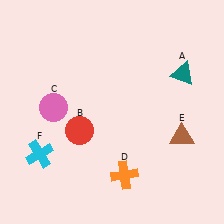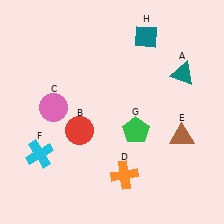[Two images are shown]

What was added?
A green pentagon (G), a teal diamond (H) were added in Image 2.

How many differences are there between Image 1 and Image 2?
There are 2 differences between the two images.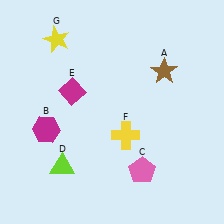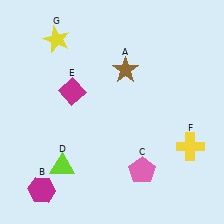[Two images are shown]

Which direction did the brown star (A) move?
The brown star (A) moved left.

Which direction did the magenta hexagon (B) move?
The magenta hexagon (B) moved down.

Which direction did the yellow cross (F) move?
The yellow cross (F) moved right.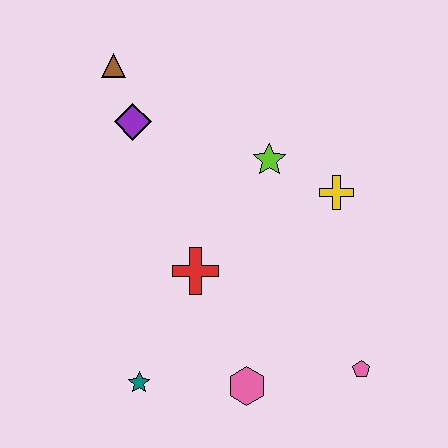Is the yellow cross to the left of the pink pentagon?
Yes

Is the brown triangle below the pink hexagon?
No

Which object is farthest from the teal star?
The brown triangle is farthest from the teal star.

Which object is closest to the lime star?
The yellow cross is closest to the lime star.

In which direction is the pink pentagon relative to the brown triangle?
The pink pentagon is below the brown triangle.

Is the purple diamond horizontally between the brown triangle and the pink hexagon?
Yes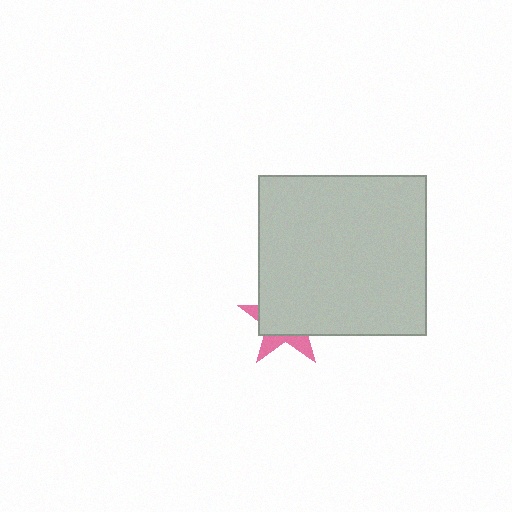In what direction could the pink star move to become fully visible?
The pink star could move toward the lower-left. That would shift it out from behind the light gray rectangle entirely.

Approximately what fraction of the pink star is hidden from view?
Roughly 69% of the pink star is hidden behind the light gray rectangle.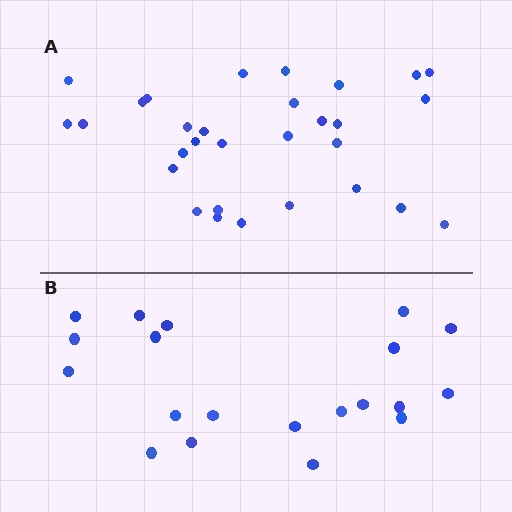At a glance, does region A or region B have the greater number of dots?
Region A (the top region) has more dots.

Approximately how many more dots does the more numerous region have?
Region A has roughly 10 or so more dots than region B.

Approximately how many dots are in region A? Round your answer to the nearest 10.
About 30 dots.